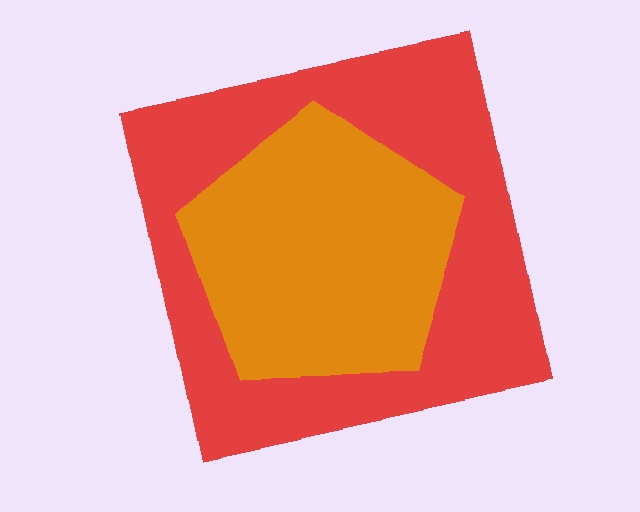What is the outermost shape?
The red square.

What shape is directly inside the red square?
The orange pentagon.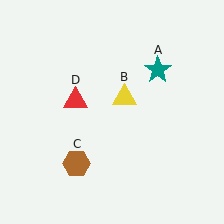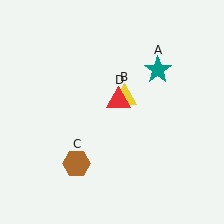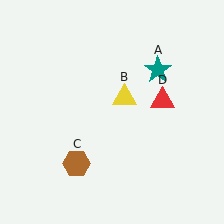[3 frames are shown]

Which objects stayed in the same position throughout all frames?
Teal star (object A) and yellow triangle (object B) and brown hexagon (object C) remained stationary.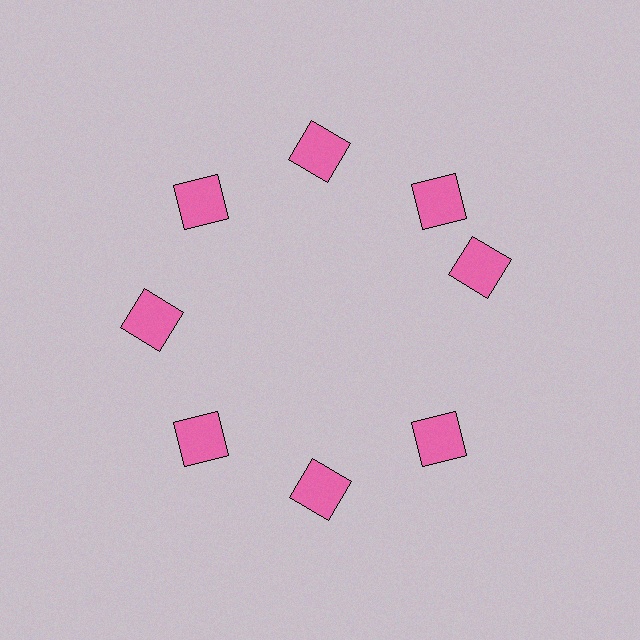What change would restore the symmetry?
The symmetry would be restored by rotating it back into even spacing with its neighbors so that all 8 squares sit at equal angles and equal distance from the center.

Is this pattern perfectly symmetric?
No. The 8 pink squares are arranged in a ring, but one element near the 3 o'clock position is rotated out of alignment along the ring, breaking the 8-fold rotational symmetry.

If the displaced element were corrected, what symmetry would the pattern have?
It would have 8-fold rotational symmetry — the pattern would map onto itself every 45 degrees.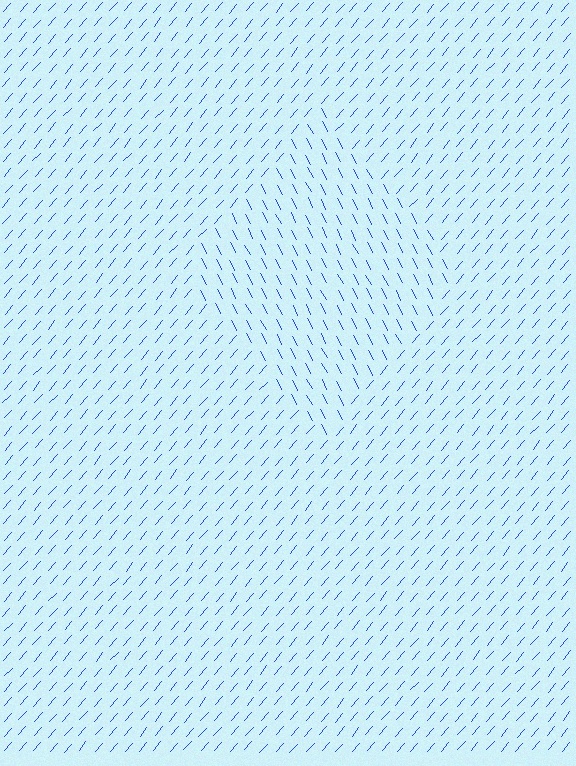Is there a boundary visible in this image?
Yes, there is a texture boundary formed by a change in line orientation.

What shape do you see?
I see a diamond.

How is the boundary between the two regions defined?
The boundary is defined purely by a change in line orientation (approximately 68 degrees difference). All lines are the same color and thickness.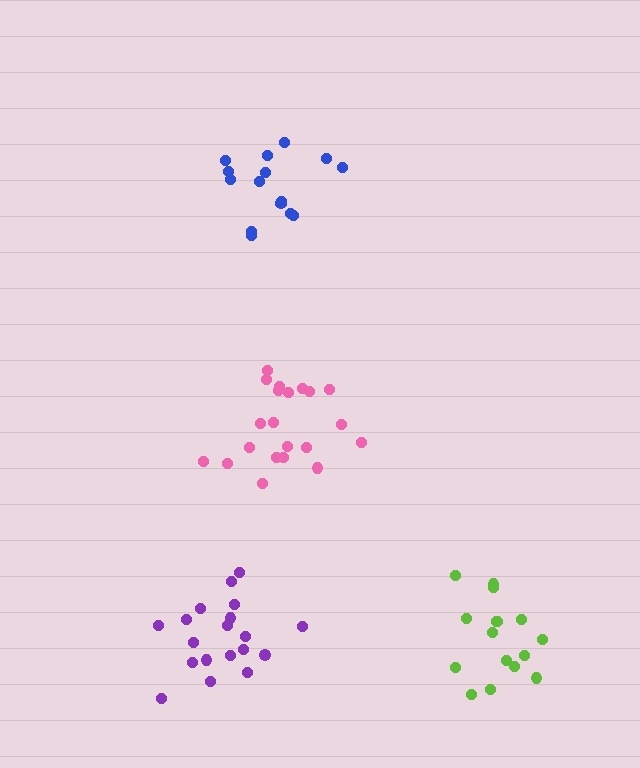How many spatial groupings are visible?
There are 4 spatial groupings.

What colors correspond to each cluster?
The clusters are colored: lime, purple, pink, blue.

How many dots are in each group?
Group 1: 16 dots, Group 2: 19 dots, Group 3: 21 dots, Group 4: 15 dots (71 total).